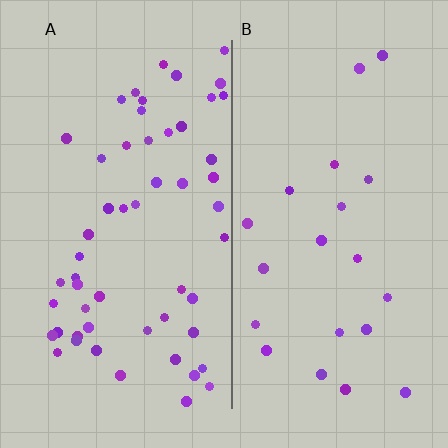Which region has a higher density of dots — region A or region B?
A (the left).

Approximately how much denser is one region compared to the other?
Approximately 2.6× — region A over region B.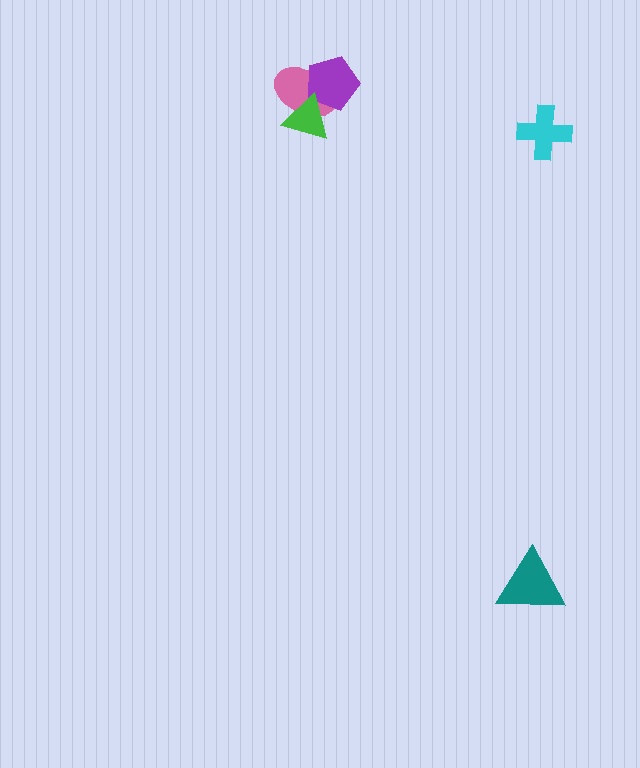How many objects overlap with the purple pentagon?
2 objects overlap with the purple pentagon.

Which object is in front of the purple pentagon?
The green triangle is in front of the purple pentagon.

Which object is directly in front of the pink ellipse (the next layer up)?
The purple pentagon is directly in front of the pink ellipse.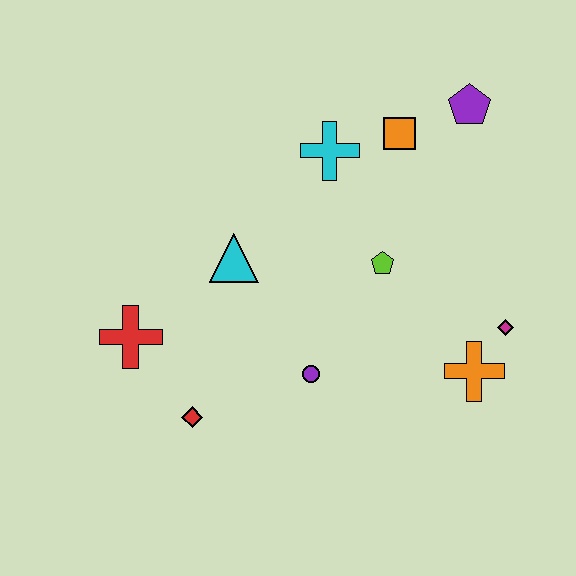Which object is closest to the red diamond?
The red cross is closest to the red diamond.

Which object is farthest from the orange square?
The red diamond is farthest from the orange square.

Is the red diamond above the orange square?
No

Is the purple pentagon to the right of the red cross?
Yes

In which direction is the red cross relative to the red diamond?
The red cross is above the red diamond.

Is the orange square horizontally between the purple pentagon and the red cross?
Yes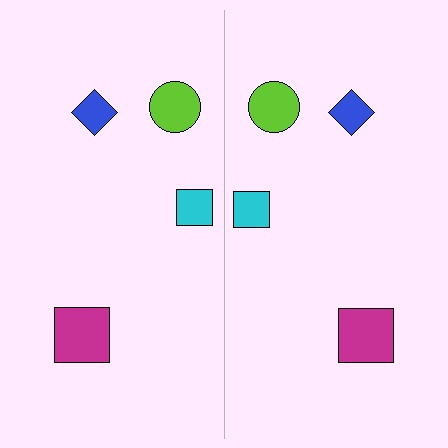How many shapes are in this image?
There are 8 shapes in this image.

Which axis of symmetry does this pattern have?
The pattern has a vertical axis of symmetry running through the center of the image.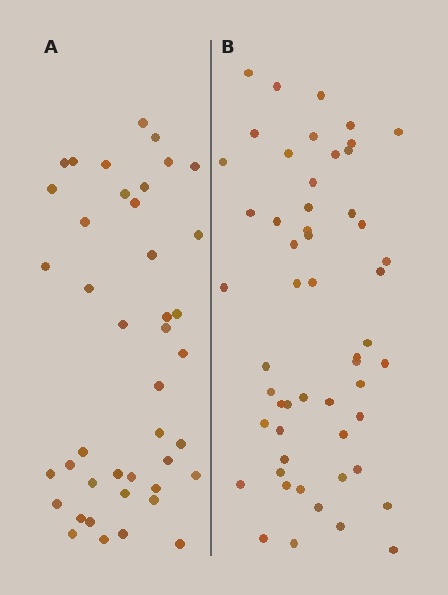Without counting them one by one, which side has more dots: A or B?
Region B (the right region) has more dots.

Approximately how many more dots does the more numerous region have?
Region B has roughly 12 or so more dots than region A.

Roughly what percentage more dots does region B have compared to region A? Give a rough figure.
About 30% more.